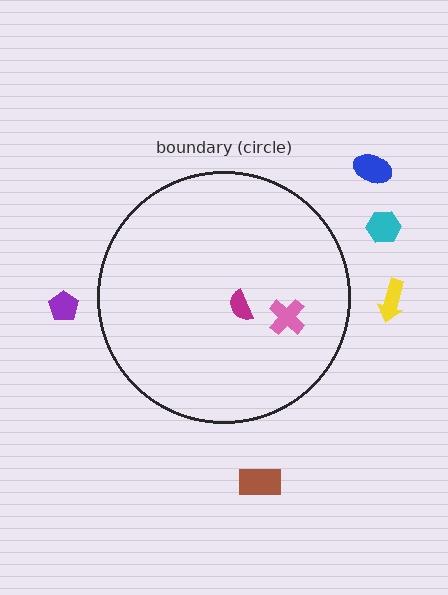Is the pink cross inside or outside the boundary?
Inside.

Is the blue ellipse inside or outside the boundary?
Outside.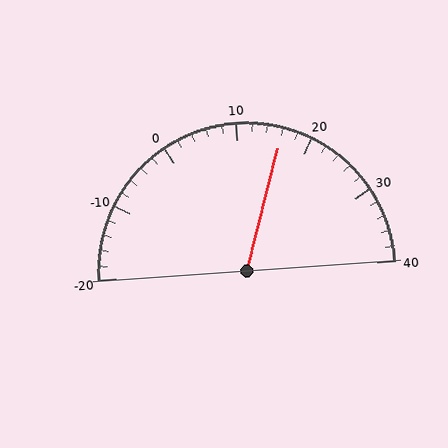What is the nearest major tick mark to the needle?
The nearest major tick mark is 20.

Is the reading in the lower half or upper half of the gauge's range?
The reading is in the upper half of the range (-20 to 40).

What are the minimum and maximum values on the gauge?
The gauge ranges from -20 to 40.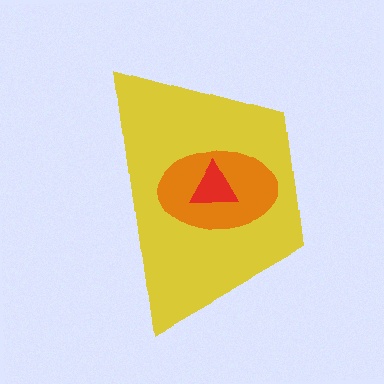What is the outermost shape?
The yellow trapezoid.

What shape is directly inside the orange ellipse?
The red triangle.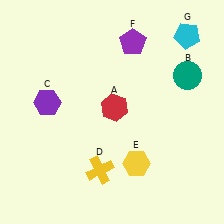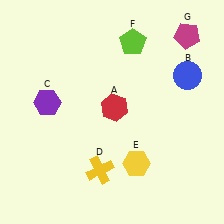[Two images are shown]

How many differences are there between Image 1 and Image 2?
There are 3 differences between the two images.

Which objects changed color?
B changed from teal to blue. F changed from purple to lime. G changed from cyan to magenta.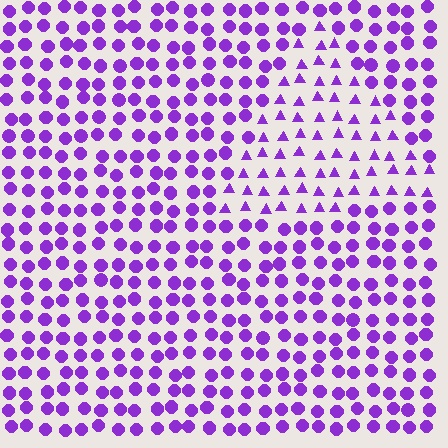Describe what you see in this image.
The image is filled with small purple elements arranged in a uniform grid. A triangle-shaped region contains triangles, while the surrounding area contains circles. The boundary is defined purely by the change in element shape.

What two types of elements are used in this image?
The image uses triangles inside the triangle region and circles outside it.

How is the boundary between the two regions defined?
The boundary is defined by a change in element shape: triangles inside vs. circles outside. All elements share the same color and spacing.